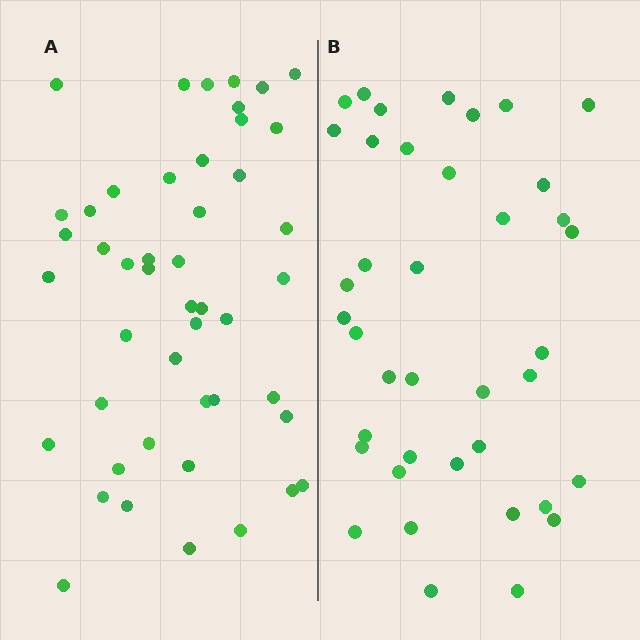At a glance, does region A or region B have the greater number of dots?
Region A (the left region) has more dots.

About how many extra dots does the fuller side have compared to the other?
Region A has roughly 8 or so more dots than region B.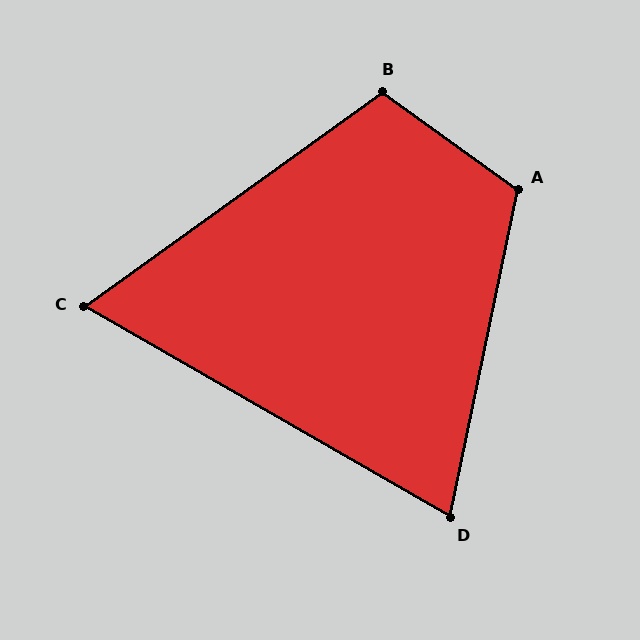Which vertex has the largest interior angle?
A, at approximately 114 degrees.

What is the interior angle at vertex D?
Approximately 72 degrees (acute).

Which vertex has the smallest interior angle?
C, at approximately 66 degrees.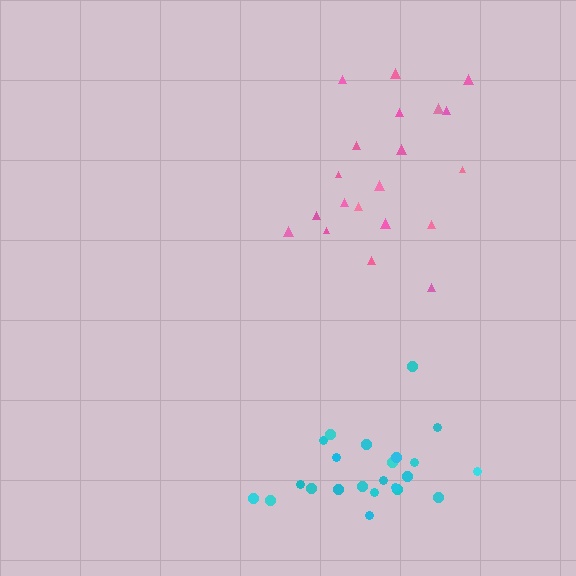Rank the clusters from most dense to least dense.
cyan, pink.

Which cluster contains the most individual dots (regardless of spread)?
Cyan (23).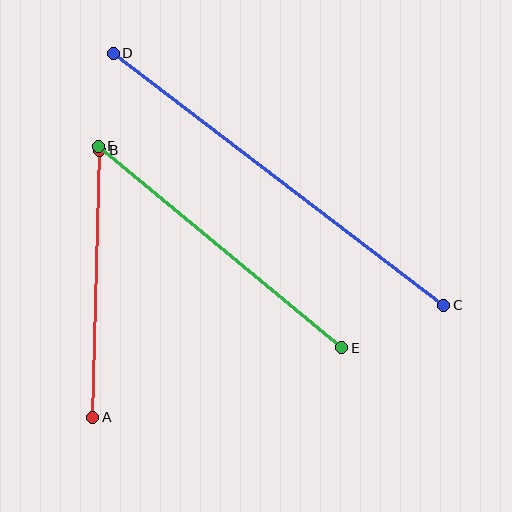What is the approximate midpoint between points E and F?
The midpoint is at approximately (220, 247) pixels.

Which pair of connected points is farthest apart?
Points C and D are farthest apart.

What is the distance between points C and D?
The distance is approximately 416 pixels.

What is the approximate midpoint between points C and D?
The midpoint is at approximately (279, 179) pixels.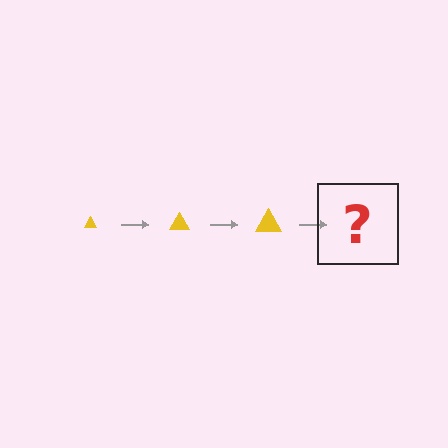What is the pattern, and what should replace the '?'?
The pattern is that the triangle gets progressively larger each step. The '?' should be a yellow triangle, larger than the previous one.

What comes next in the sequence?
The next element should be a yellow triangle, larger than the previous one.